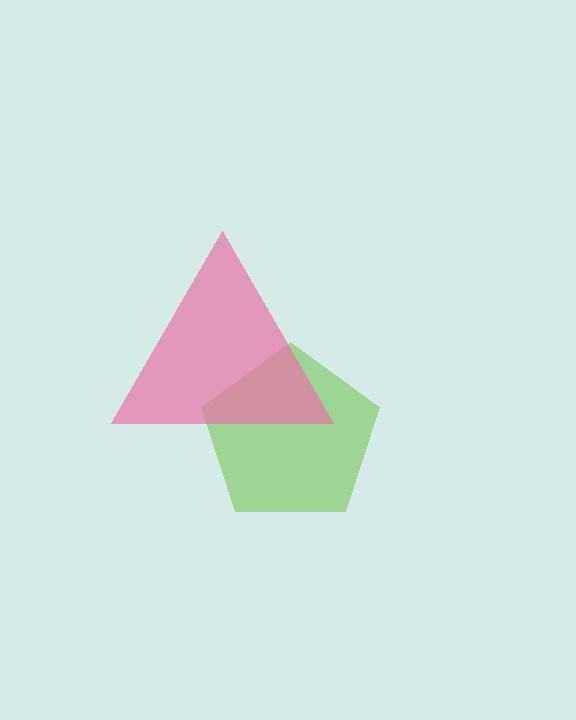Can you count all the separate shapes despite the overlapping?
Yes, there are 2 separate shapes.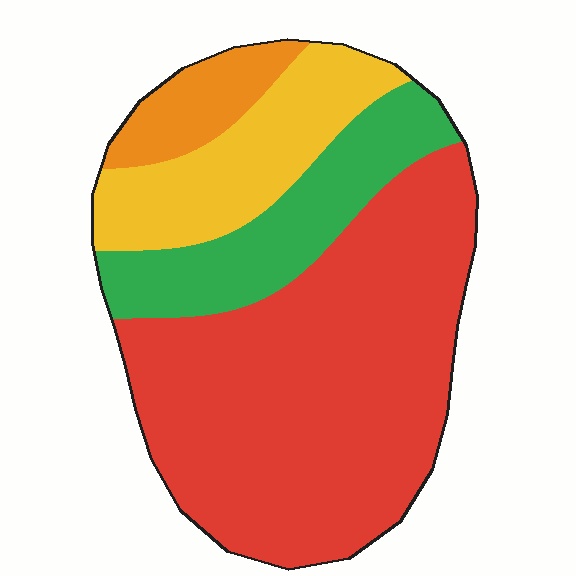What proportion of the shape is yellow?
Yellow covers around 20% of the shape.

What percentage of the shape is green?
Green takes up less than a quarter of the shape.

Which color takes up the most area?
Red, at roughly 55%.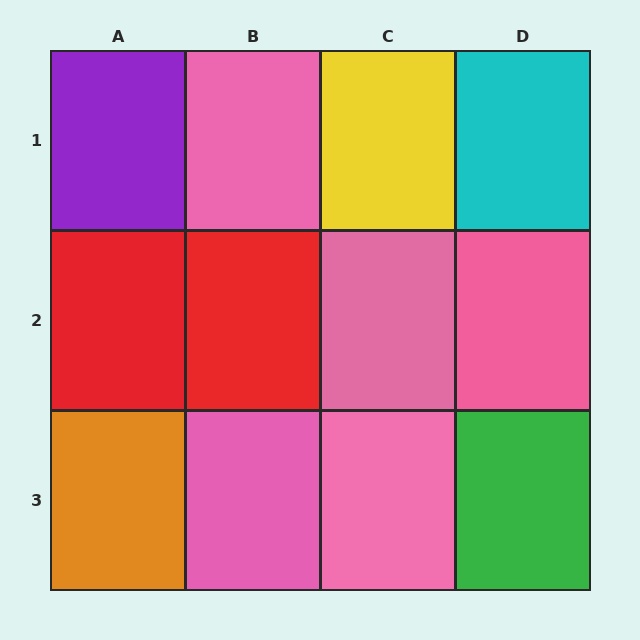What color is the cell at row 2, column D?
Pink.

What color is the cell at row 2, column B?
Red.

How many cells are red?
2 cells are red.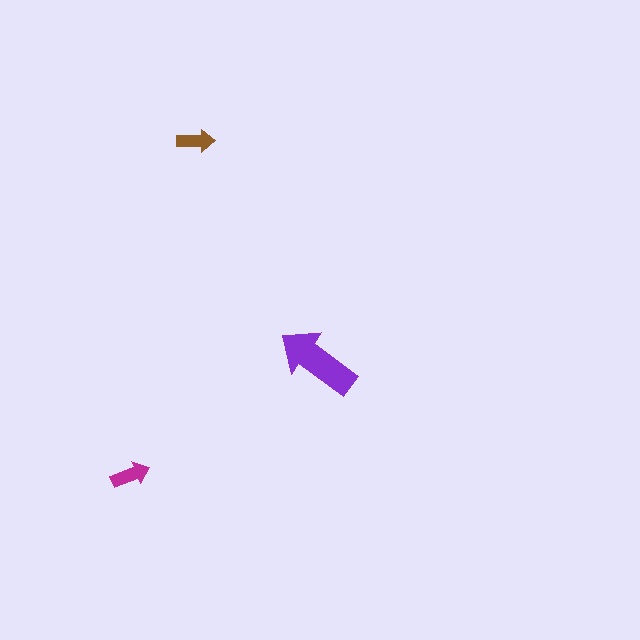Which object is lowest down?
The magenta arrow is bottommost.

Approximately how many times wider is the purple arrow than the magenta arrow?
About 2 times wider.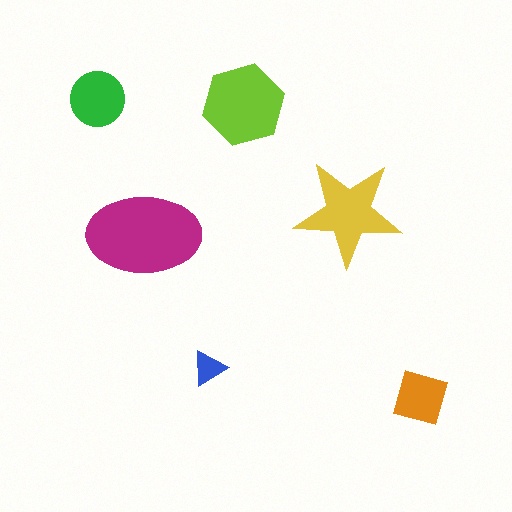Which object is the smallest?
The blue triangle.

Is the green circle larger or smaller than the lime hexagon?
Smaller.